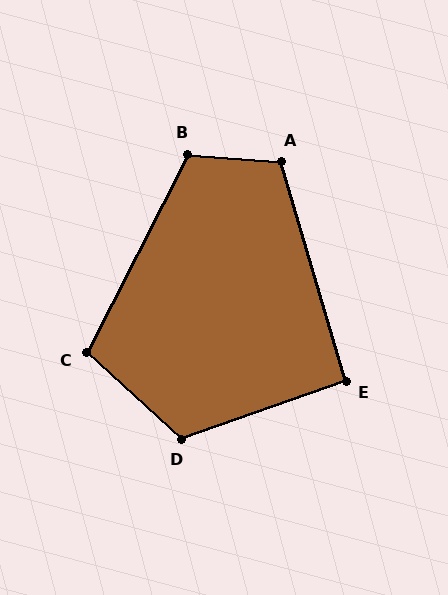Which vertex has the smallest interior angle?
E, at approximately 93 degrees.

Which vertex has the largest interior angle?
D, at approximately 118 degrees.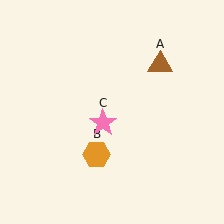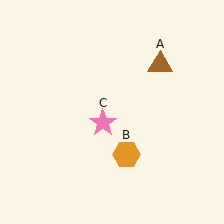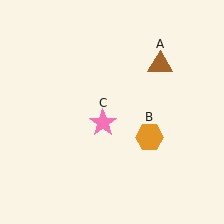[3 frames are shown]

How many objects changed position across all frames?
1 object changed position: orange hexagon (object B).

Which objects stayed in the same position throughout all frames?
Brown triangle (object A) and pink star (object C) remained stationary.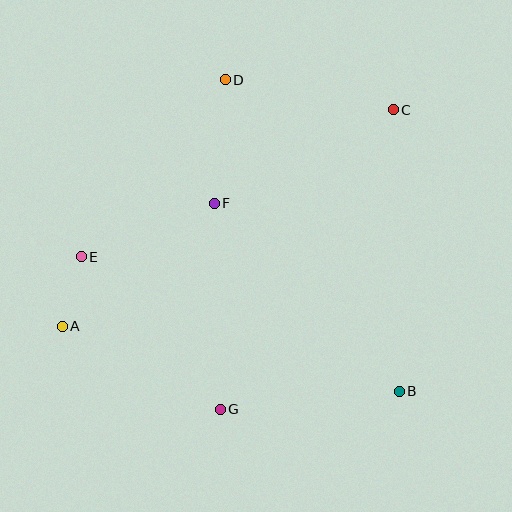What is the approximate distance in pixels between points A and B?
The distance between A and B is approximately 343 pixels.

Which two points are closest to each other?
Points A and E are closest to each other.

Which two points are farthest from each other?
Points A and C are farthest from each other.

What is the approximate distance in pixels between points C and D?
The distance between C and D is approximately 171 pixels.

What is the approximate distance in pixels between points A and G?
The distance between A and G is approximately 178 pixels.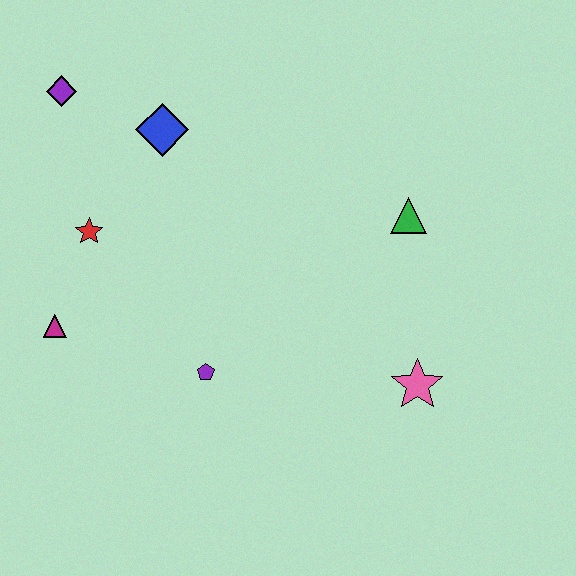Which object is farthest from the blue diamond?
The pink star is farthest from the blue diamond.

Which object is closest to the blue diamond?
The purple diamond is closest to the blue diamond.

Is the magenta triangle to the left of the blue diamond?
Yes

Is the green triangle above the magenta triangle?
Yes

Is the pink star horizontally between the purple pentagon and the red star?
No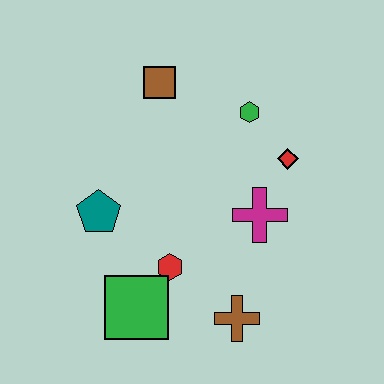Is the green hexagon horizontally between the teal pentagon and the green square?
No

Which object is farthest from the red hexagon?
The brown square is farthest from the red hexagon.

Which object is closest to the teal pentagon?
The red hexagon is closest to the teal pentagon.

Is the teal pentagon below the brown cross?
No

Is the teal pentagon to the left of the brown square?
Yes